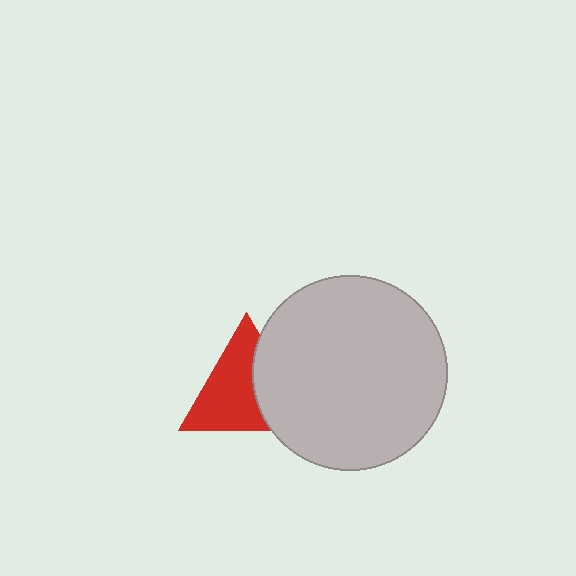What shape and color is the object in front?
The object in front is a light gray circle.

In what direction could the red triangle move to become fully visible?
The red triangle could move left. That would shift it out from behind the light gray circle entirely.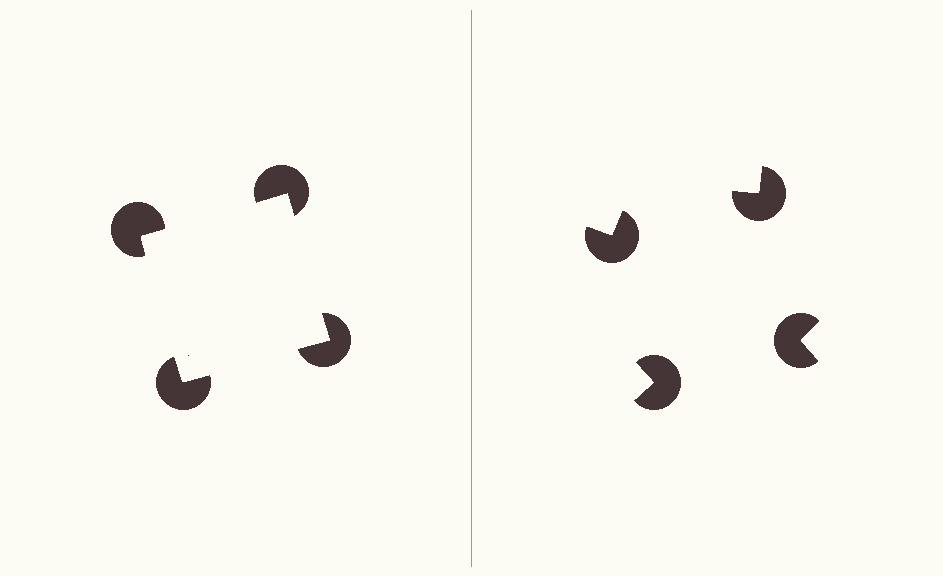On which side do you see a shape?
An illusory square appears on the left side. On the right side the wedge cuts are rotated, so no coherent shape forms.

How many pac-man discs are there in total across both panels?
8 — 4 on each side.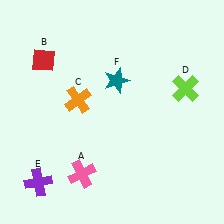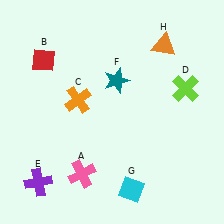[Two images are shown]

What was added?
A cyan diamond (G), an orange triangle (H) were added in Image 2.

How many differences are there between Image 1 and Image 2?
There are 2 differences between the two images.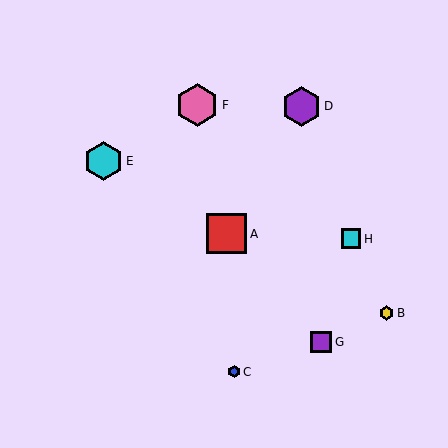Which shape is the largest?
The pink hexagon (labeled F) is the largest.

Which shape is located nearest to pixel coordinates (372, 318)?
The yellow hexagon (labeled B) at (387, 313) is nearest to that location.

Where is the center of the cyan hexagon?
The center of the cyan hexagon is at (104, 161).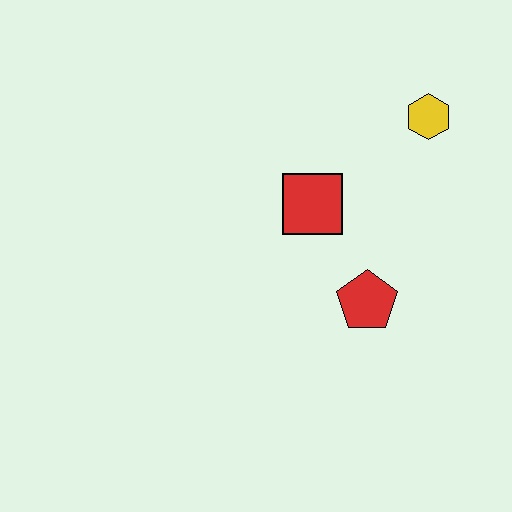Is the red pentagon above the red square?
No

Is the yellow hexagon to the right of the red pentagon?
Yes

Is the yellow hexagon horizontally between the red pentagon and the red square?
No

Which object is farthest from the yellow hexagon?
The red pentagon is farthest from the yellow hexagon.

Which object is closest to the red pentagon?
The red square is closest to the red pentagon.